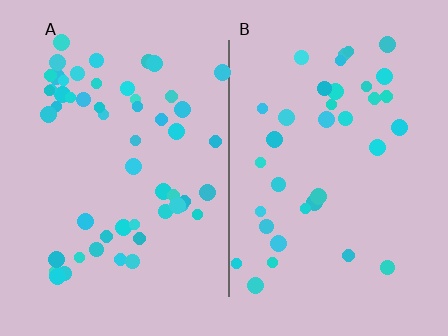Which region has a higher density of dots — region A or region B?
A (the left).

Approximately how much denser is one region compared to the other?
Approximately 1.5× — region A over region B.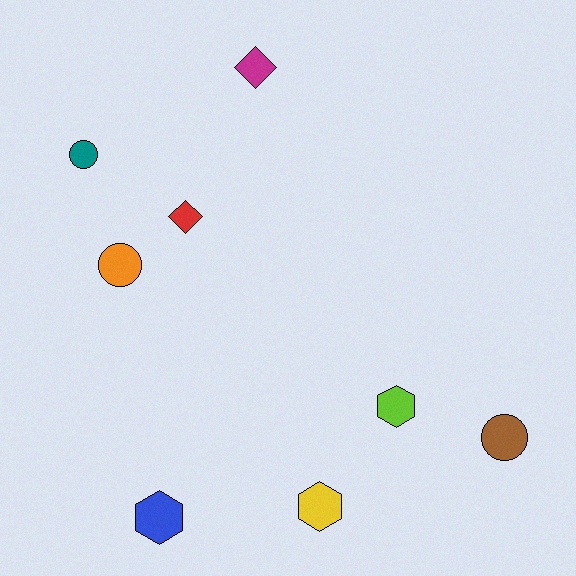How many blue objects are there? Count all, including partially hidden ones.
There is 1 blue object.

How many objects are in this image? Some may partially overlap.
There are 8 objects.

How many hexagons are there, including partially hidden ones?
There are 3 hexagons.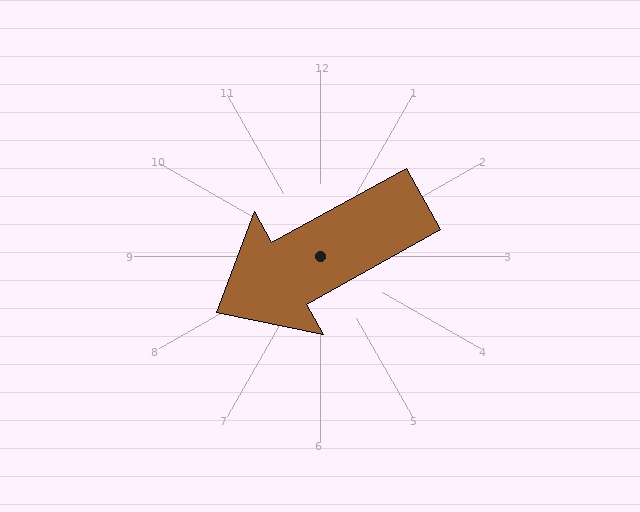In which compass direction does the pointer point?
Southwest.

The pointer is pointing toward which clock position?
Roughly 8 o'clock.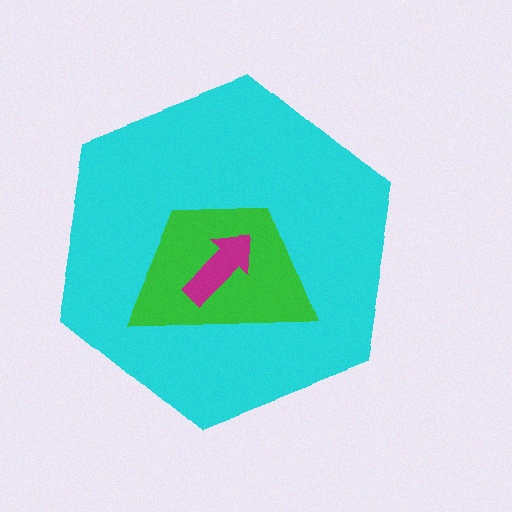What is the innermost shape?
The magenta arrow.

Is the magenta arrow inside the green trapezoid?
Yes.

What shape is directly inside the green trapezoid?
The magenta arrow.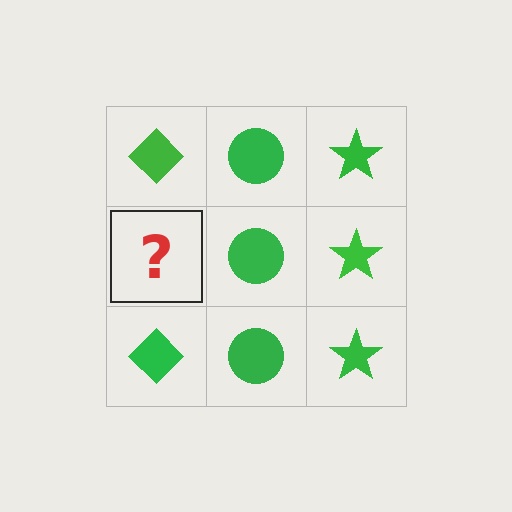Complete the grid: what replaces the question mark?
The question mark should be replaced with a green diamond.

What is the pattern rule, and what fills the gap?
The rule is that each column has a consistent shape. The gap should be filled with a green diamond.